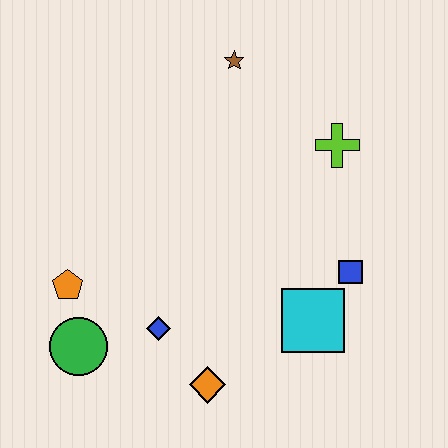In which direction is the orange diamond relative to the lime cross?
The orange diamond is below the lime cross.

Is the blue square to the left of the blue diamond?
No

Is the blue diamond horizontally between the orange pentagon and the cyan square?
Yes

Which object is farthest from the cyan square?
The brown star is farthest from the cyan square.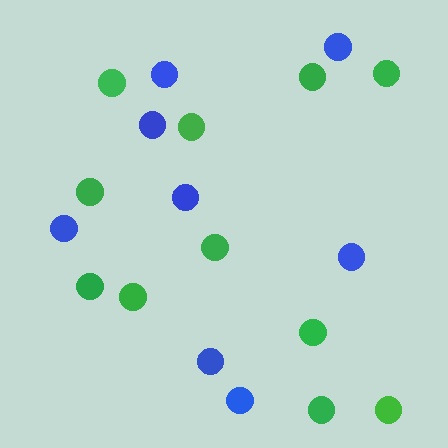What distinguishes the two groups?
There are 2 groups: one group of blue circles (8) and one group of green circles (11).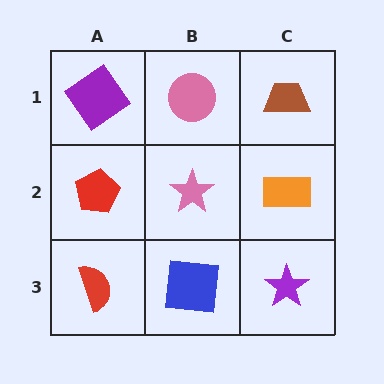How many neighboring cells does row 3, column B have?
3.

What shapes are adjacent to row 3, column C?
An orange rectangle (row 2, column C), a blue square (row 3, column B).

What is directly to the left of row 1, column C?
A pink circle.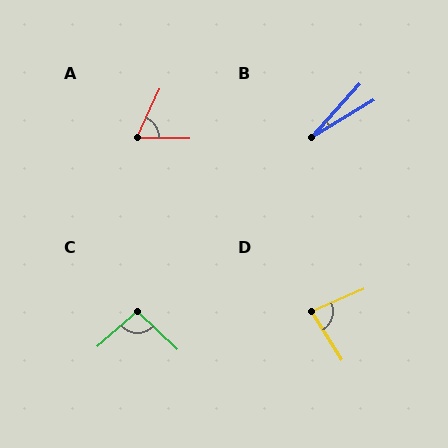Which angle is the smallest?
B, at approximately 17 degrees.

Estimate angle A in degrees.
Approximately 66 degrees.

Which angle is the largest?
C, at approximately 96 degrees.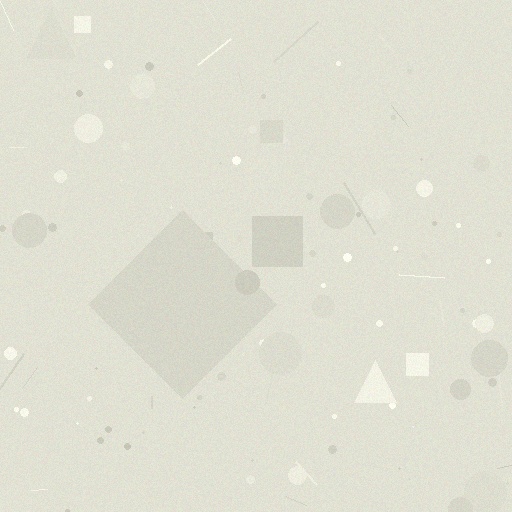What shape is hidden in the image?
A diamond is hidden in the image.